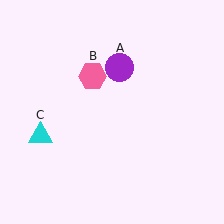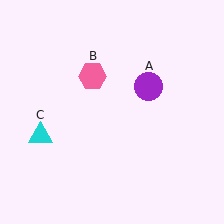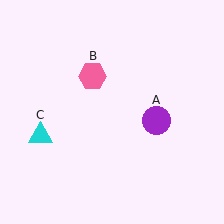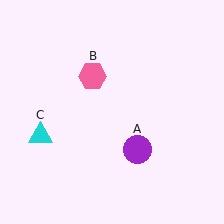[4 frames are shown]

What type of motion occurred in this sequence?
The purple circle (object A) rotated clockwise around the center of the scene.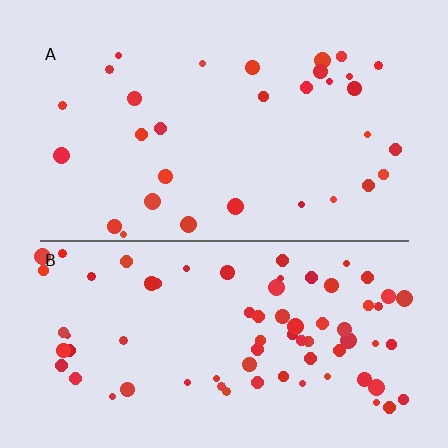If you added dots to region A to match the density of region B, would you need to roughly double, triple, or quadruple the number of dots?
Approximately double.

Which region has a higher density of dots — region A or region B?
B (the bottom).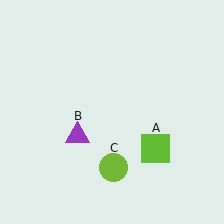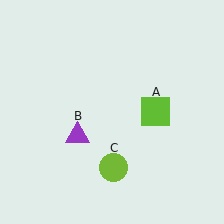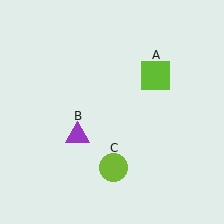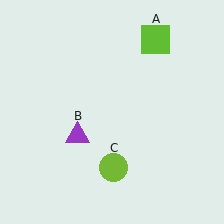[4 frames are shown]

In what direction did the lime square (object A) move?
The lime square (object A) moved up.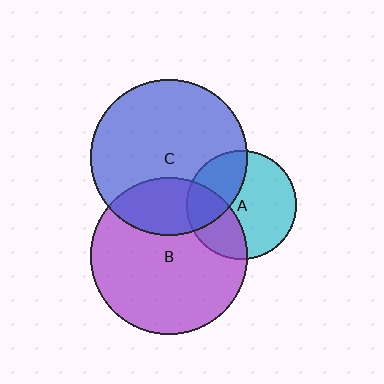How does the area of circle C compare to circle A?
Approximately 2.0 times.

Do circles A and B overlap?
Yes.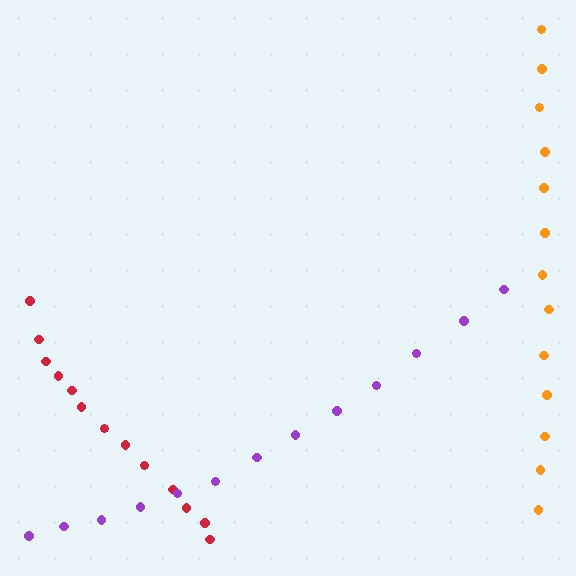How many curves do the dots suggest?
There are 3 distinct paths.